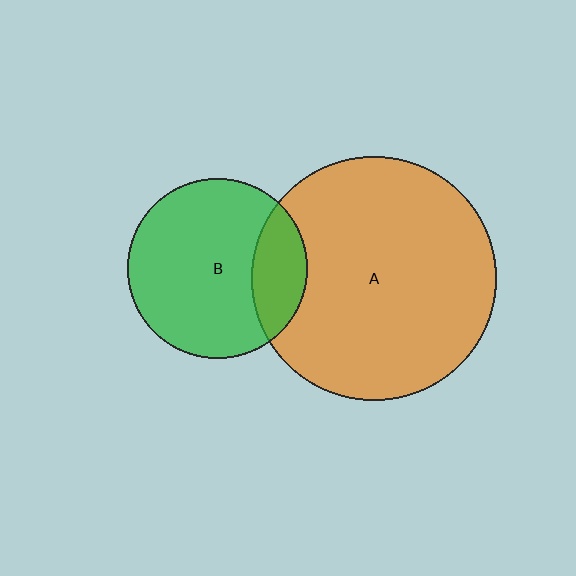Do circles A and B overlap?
Yes.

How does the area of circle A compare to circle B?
Approximately 1.8 times.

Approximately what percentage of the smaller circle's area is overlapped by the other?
Approximately 20%.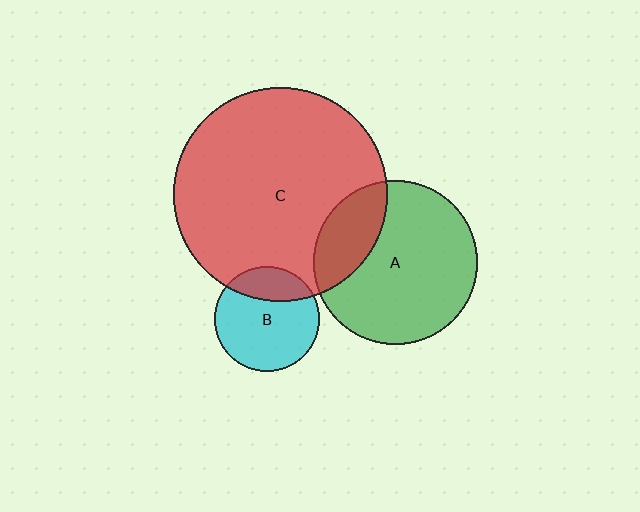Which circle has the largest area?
Circle C (red).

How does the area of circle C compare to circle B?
Approximately 4.2 times.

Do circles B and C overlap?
Yes.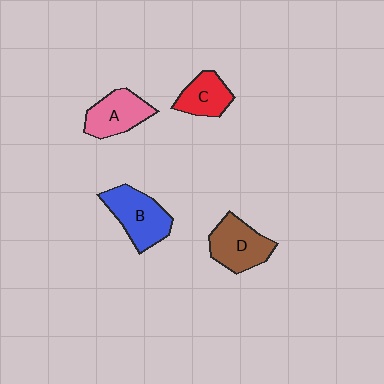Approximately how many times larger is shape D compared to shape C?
Approximately 1.4 times.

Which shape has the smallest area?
Shape C (red).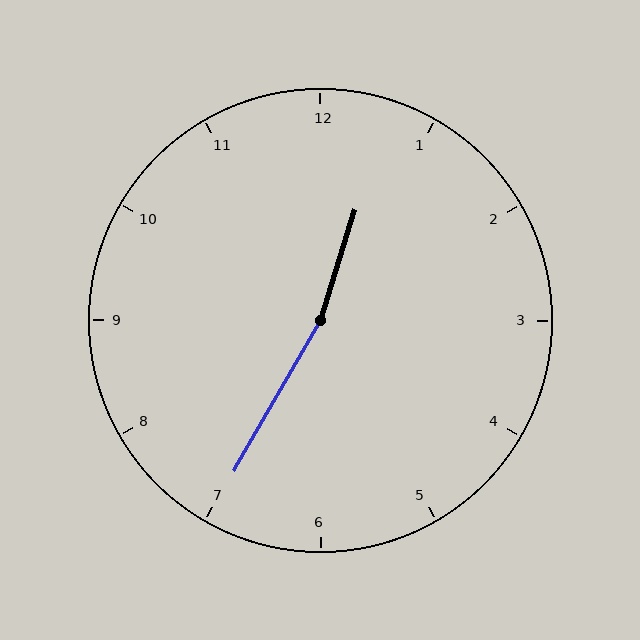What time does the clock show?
12:35.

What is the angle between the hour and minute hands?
Approximately 168 degrees.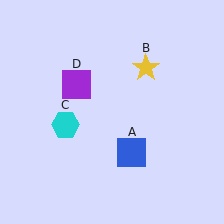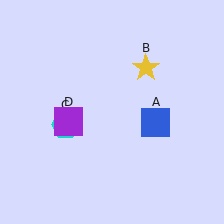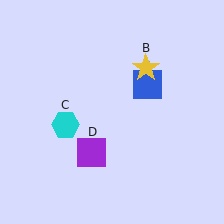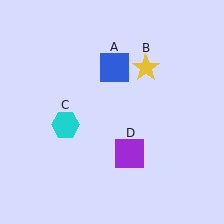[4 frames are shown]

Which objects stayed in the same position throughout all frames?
Yellow star (object B) and cyan hexagon (object C) remained stationary.